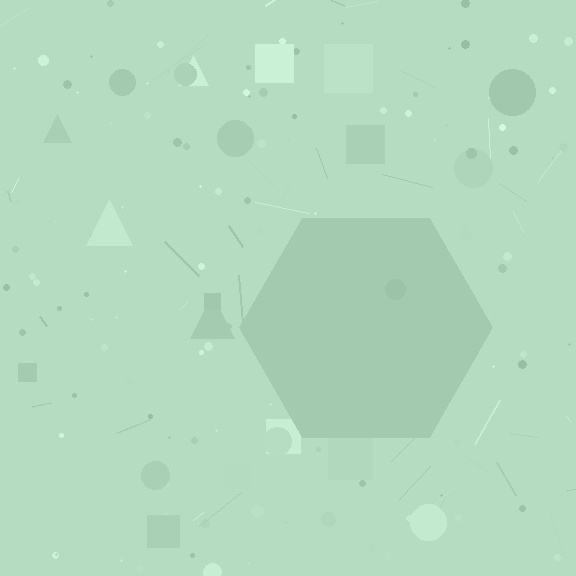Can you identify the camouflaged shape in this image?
The camouflaged shape is a hexagon.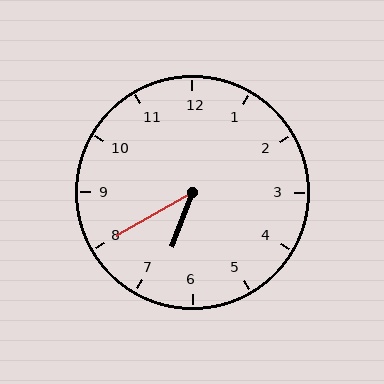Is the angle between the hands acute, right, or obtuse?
It is acute.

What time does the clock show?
6:40.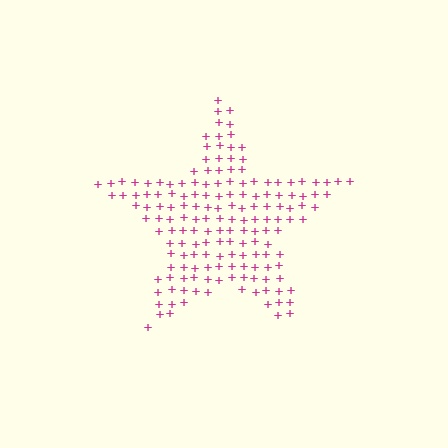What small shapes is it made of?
It is made of small plus signs.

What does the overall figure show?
The overall figure shows a star.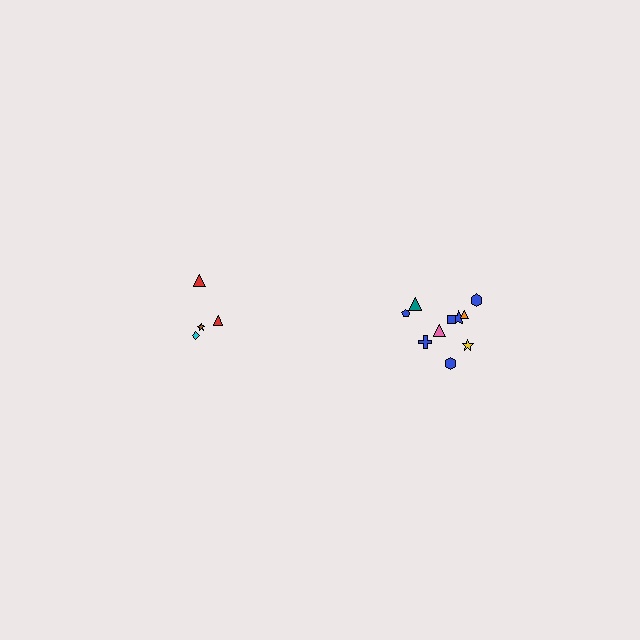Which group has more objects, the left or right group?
The right group.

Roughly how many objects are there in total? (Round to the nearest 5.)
Roughly 15 objects in total.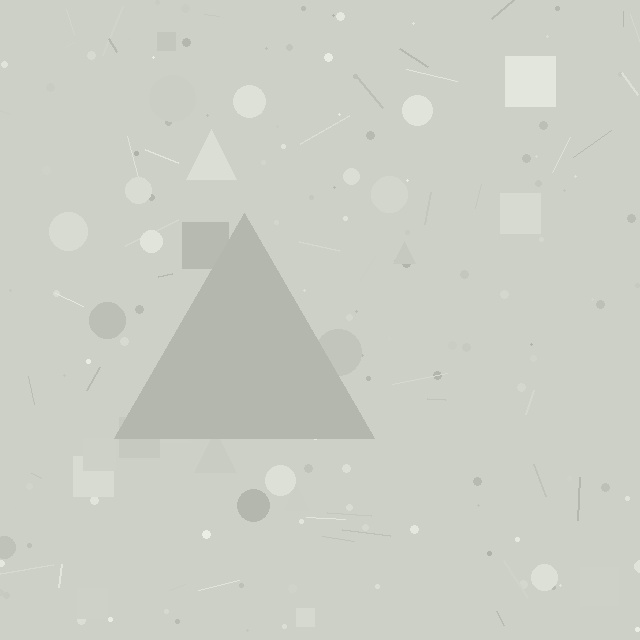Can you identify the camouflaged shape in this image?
The camouflaged shape is a triangle.